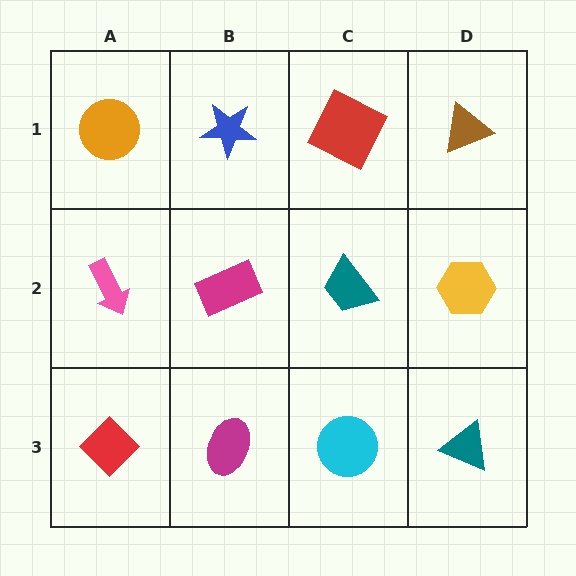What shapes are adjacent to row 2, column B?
A blue star (row 1, column B), a magenta ellipse (row 3, column B), a pink arrow (row 2, column A), a teal trapezoid (row 2, column C).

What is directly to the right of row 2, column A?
A magenta rectangle.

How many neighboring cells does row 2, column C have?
4.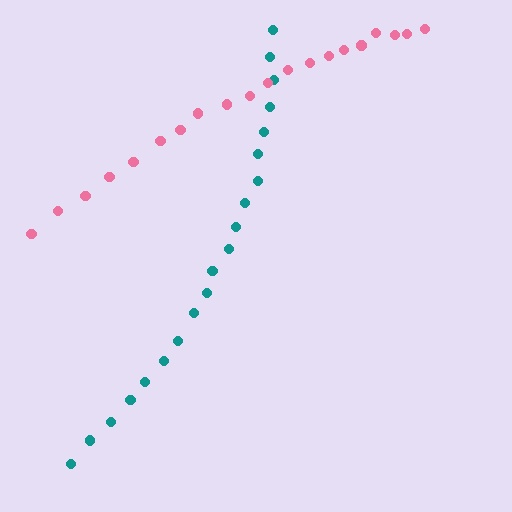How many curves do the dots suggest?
There are 2 distinct paths.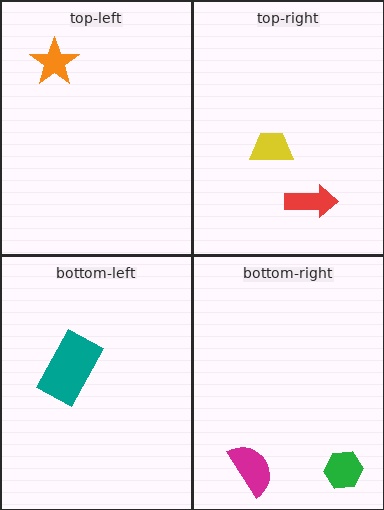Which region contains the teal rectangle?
The bottom-left region.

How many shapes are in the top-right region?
2.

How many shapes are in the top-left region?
1.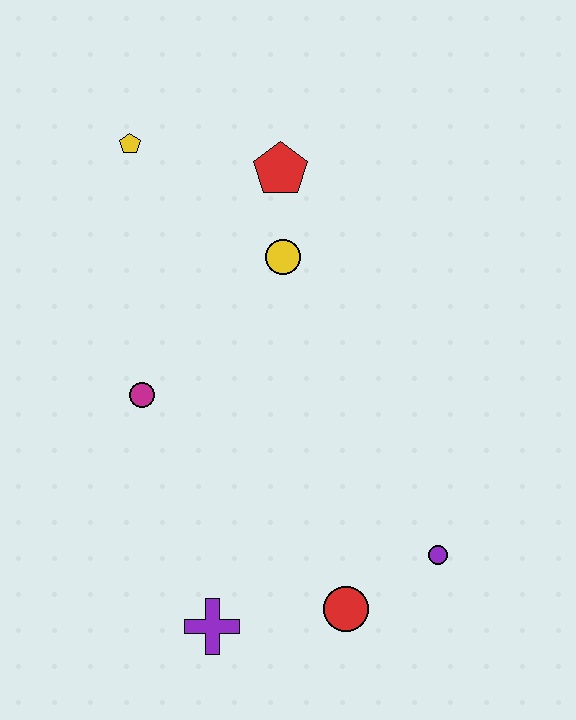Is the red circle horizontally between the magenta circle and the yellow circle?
No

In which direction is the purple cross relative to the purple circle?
The purple cross is to the left of the purple circle.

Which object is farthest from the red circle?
The yellow pentagon is farthest from the red circle.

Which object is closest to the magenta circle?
The yellow circle is closest to the magenta circle.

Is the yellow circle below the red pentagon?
Yes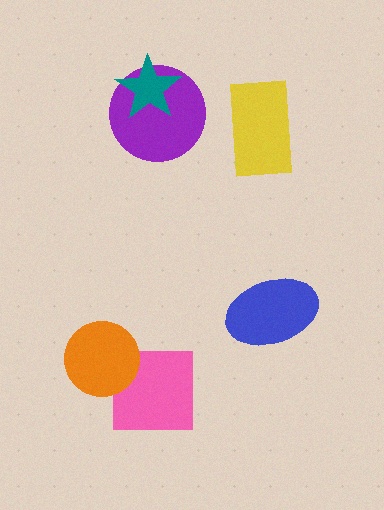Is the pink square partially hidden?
Yes, it is partially covered by another shape.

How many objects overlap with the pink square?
1 object overlaps with the pink square.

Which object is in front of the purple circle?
The teal star is in front of the purple circle.